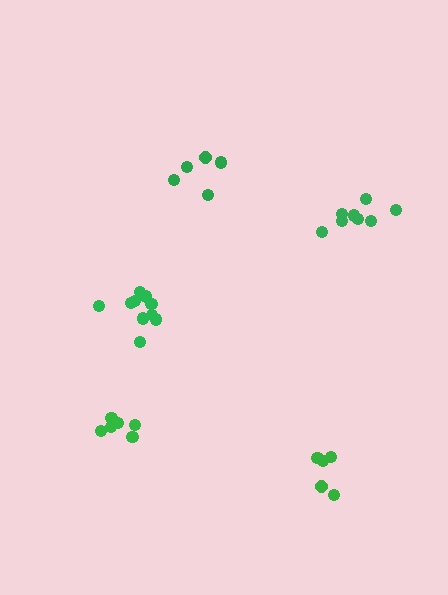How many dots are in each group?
Group 1: 5 dots, Group 2: 6 dots, Group 3: 5 dots, Group 4: 10 dots, Group 5: 8 dots (34 total).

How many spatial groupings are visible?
There are 5 spatial groupings.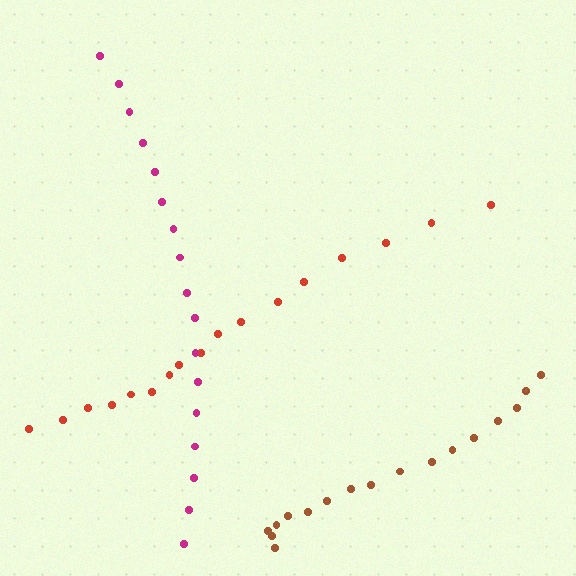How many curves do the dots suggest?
There are 3 distinct paths.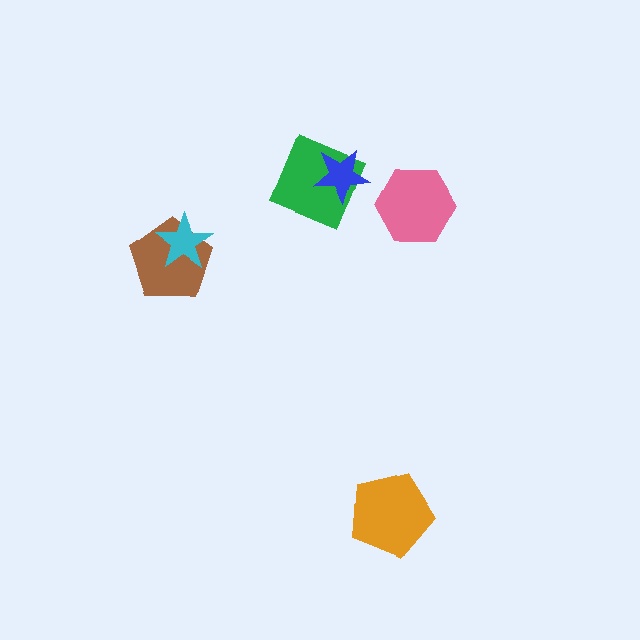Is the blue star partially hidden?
No, no other shape covers it.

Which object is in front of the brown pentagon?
The cyan star is in front of the brown pentagon.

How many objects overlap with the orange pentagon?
0 objects overlap with the orange pentagon.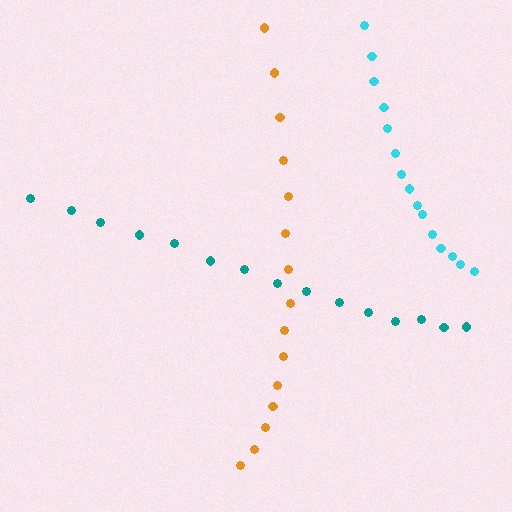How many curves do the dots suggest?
There are 3 distinct paths.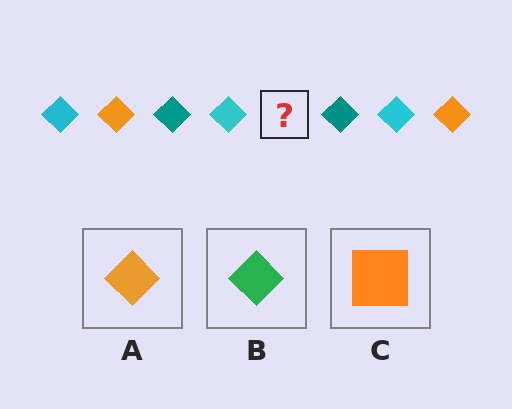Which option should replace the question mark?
Option A.